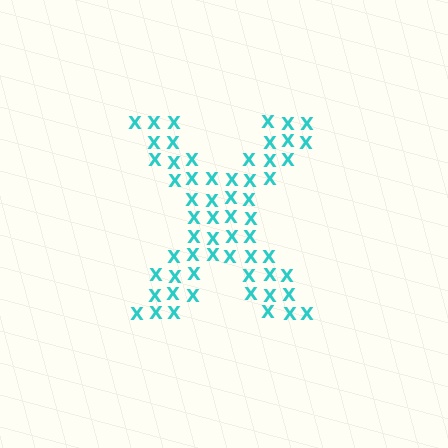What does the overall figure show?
The overall figure shows the letter X.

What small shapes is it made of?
It is made of small letter X's.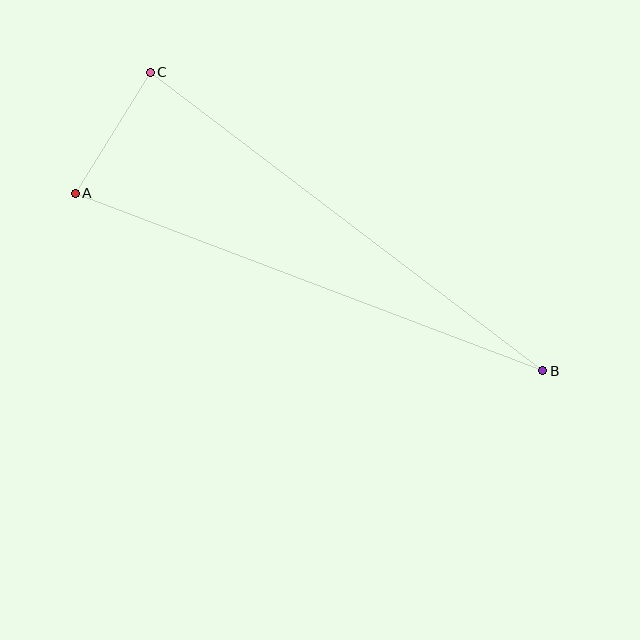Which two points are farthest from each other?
Points A and B are farthest from each other.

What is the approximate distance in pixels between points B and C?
The distance between B and C is approximately 493 pixels.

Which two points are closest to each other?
Points A and C are closest to each other.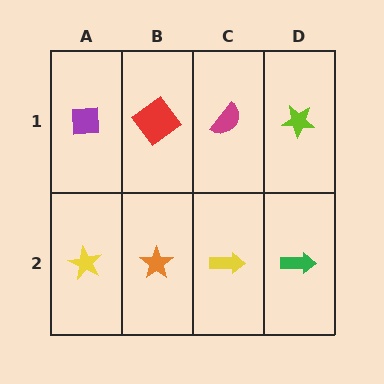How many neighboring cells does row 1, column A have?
2.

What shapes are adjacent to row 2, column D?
A lime star (row 1, column D), a yellow arrow (row 2, column C).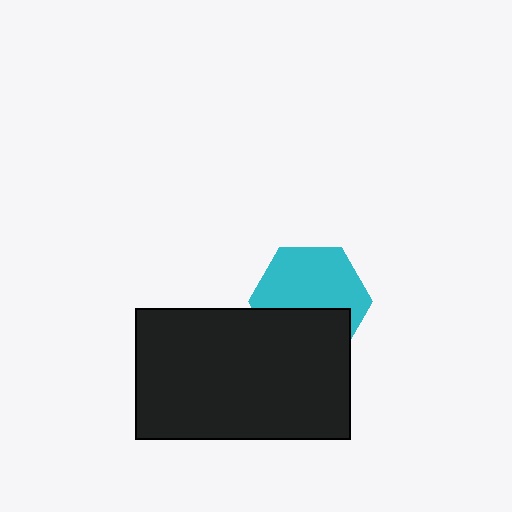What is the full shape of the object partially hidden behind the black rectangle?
The partially hidden object is a cyan hexagon.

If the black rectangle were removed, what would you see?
You would see the complete cyan hexagon.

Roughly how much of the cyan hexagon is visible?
About half of it is visible (roughly 60%).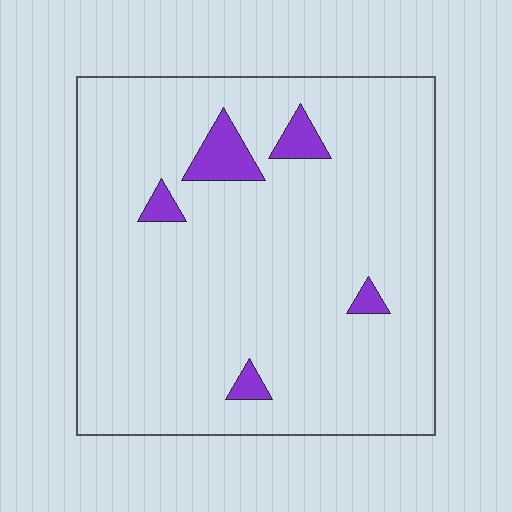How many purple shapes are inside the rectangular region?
5.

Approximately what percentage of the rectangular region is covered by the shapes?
Approximately 5%.